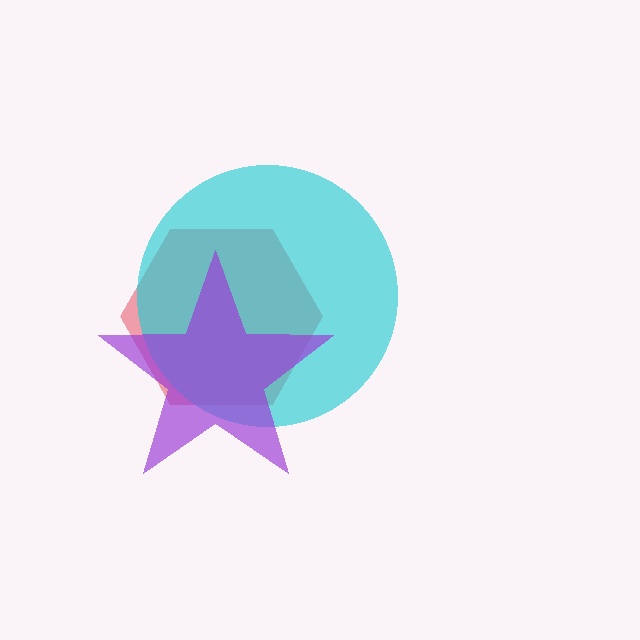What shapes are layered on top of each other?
The layered shapes are: a red hexagon, a cyan circle, a purple star.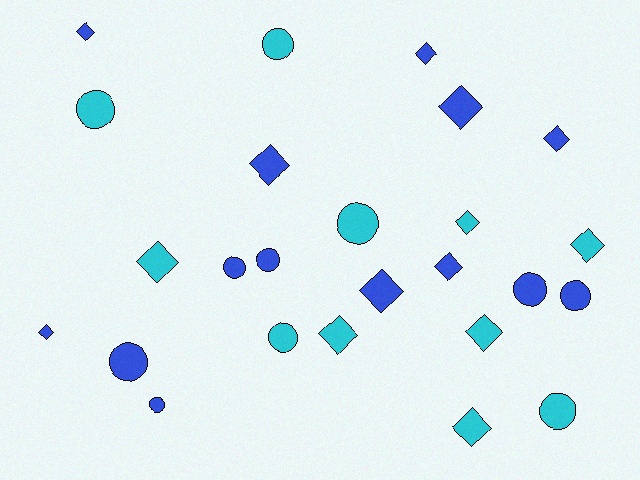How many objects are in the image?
There are 25 objects.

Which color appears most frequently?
Blue, with 14 objects.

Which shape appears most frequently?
Diamond, with 14 objects.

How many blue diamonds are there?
There are 8 blue diamonds.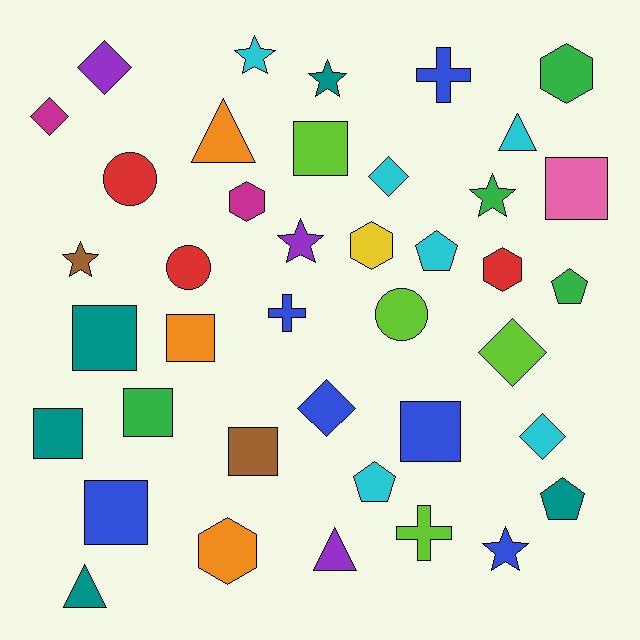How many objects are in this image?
There are 40 objects.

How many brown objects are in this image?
There are 2 brown objects.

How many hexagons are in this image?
There are 5 hexagons.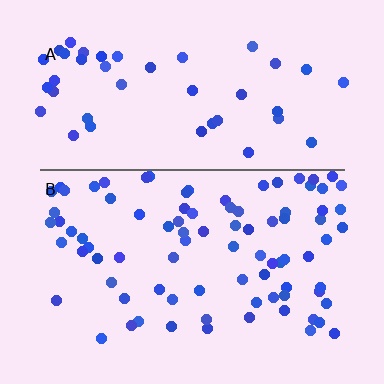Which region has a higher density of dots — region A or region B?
B (the bottom).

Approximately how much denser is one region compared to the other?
Approximately 1.9× — region B over region A.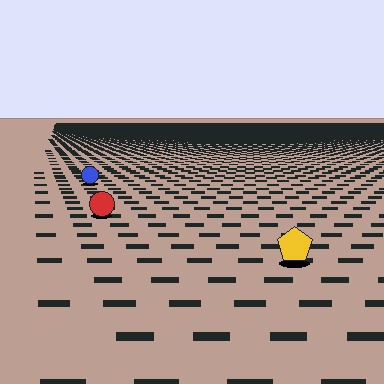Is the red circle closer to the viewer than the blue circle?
Yes. The red circle is closer — you can tell from the texture gradient: the ground texture is coarser near it.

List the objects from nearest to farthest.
From nearest to farthest: the yellow pentagon, the red circle, the blue circle.